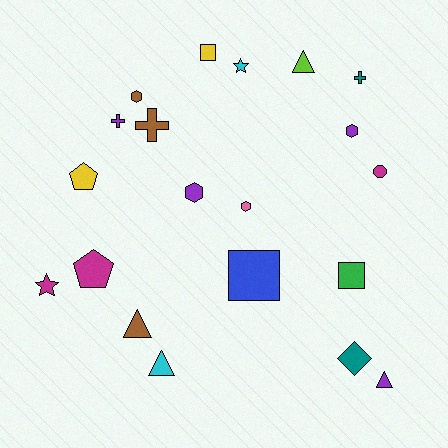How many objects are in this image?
There are 20 objects.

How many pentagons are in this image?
There are 2 pentagons.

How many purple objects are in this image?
There are 4 purple objects.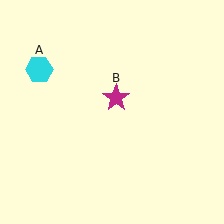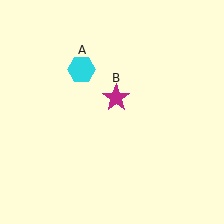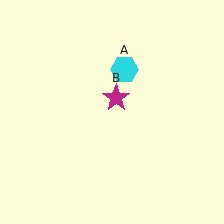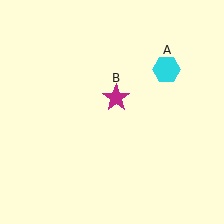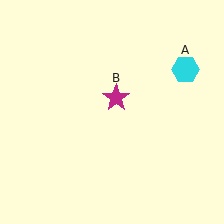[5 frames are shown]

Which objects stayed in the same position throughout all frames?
Magenta star (object B) remained stationary.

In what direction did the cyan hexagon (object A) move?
The cyan hexagon (object A) moved right.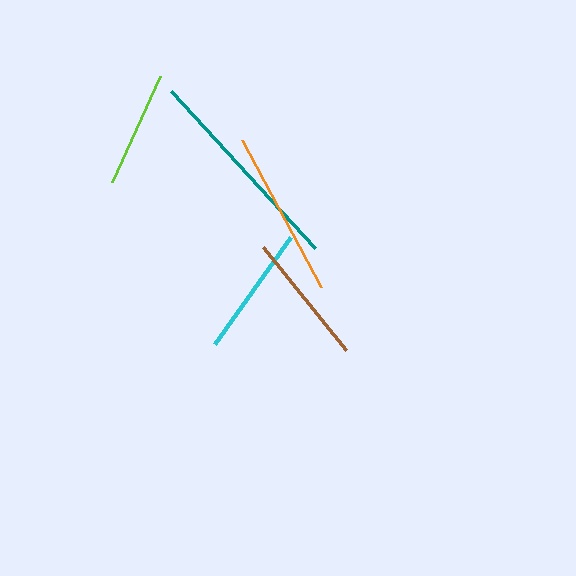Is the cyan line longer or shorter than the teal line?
The teal line is longer than the cyan line.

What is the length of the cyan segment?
The cyan segment is approximately 131 pixels long.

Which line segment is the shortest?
The lime line is the shortest at approximately 116 pixels.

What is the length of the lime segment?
The lime segment is approximately 116 pixels long.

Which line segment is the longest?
The teal line is the longest at approximately 213 pixels.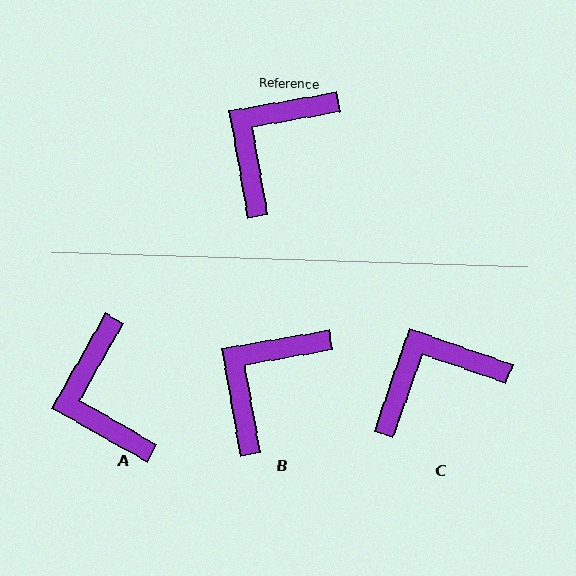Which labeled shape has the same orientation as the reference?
B.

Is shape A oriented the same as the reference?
No, it is off by about 51 degrees.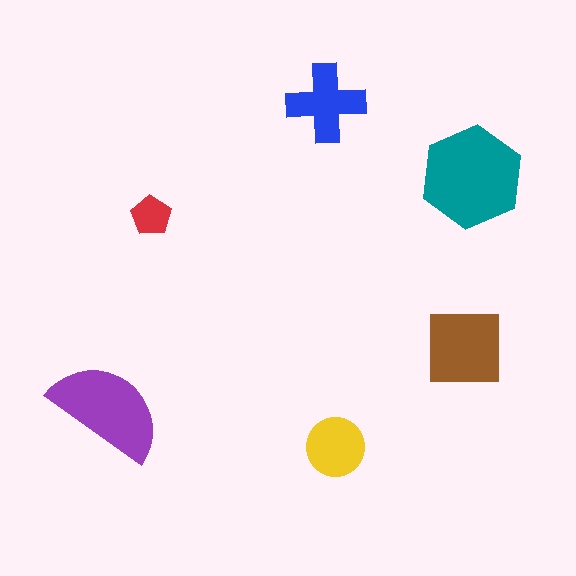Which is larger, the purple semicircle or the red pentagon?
The purple semicircle.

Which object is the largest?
The teal hexagon.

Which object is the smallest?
The red pentagon.